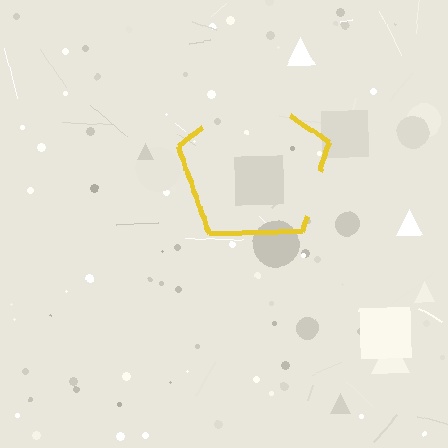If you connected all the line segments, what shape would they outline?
They would outline a pentagon.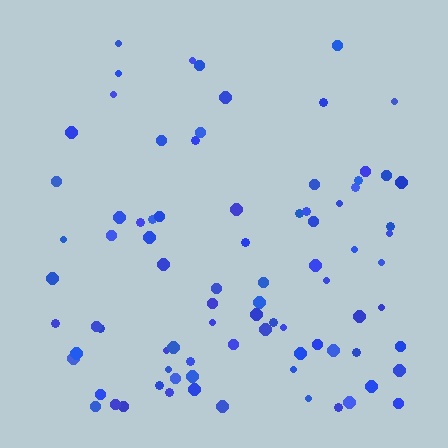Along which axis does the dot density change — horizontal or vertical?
Vertical.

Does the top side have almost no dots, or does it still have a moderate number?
Still a moderate number, just noticeably fewer than the bottom.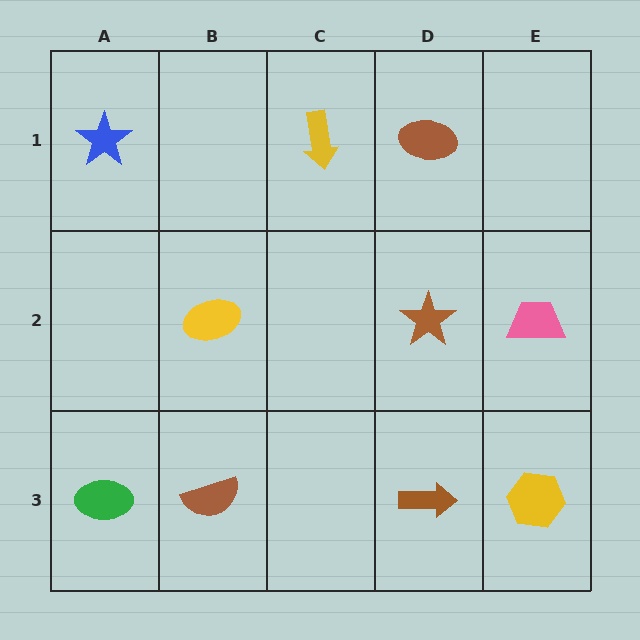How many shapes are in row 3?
4 shapes.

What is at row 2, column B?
A yellow ellipse.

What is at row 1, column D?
A brown ellipse.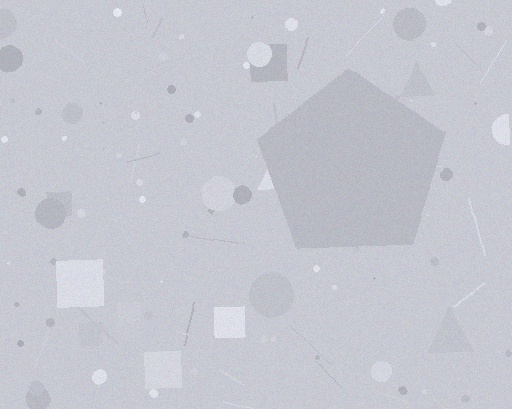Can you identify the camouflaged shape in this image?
The camouflaged shape is a pentagon.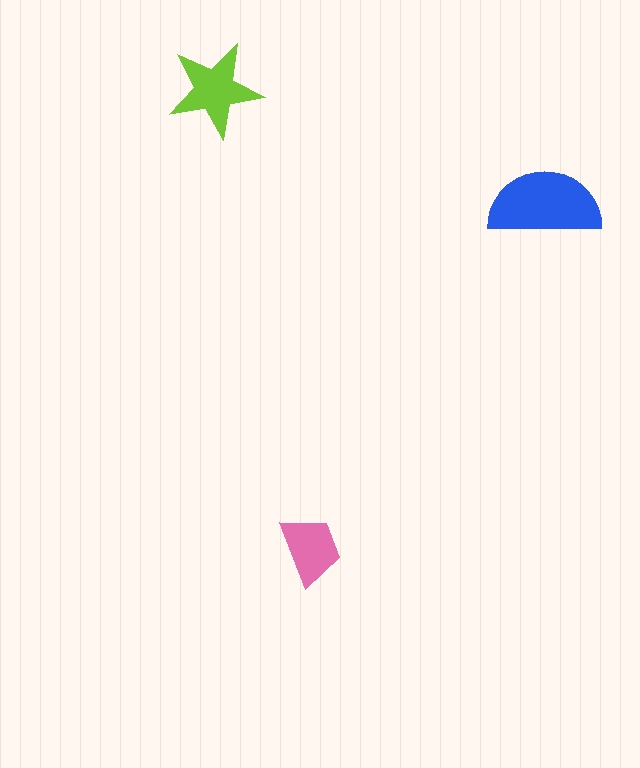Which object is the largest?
The blue semicircle.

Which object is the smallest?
The pink trapezoid.